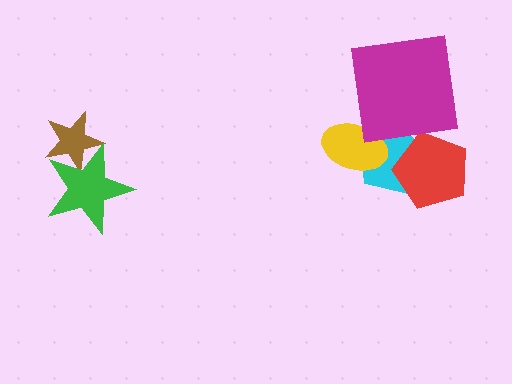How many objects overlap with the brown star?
1 object overlaps with the brown star.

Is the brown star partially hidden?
Yes, it is partially covered by another shape.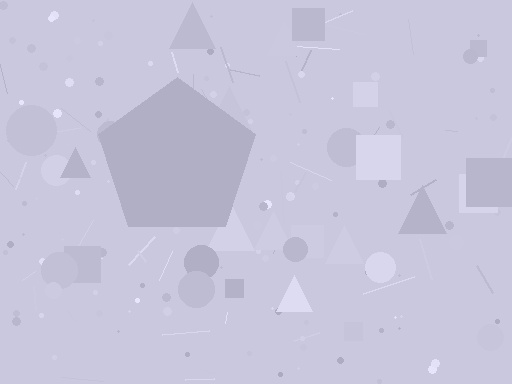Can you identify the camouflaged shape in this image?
The camouflaged shape is a pentagon.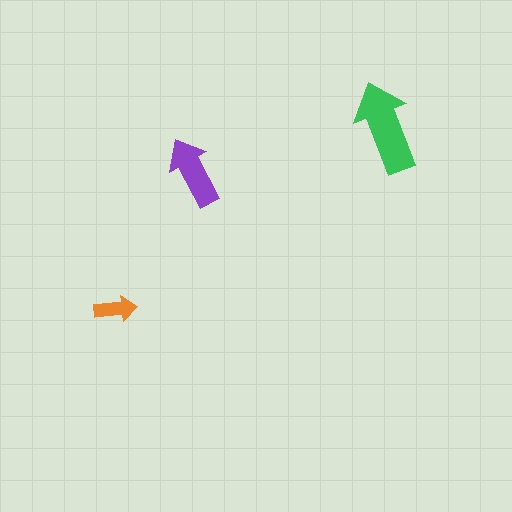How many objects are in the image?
There are 3 objects in the image.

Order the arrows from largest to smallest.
the green one, the purple one, the orange one.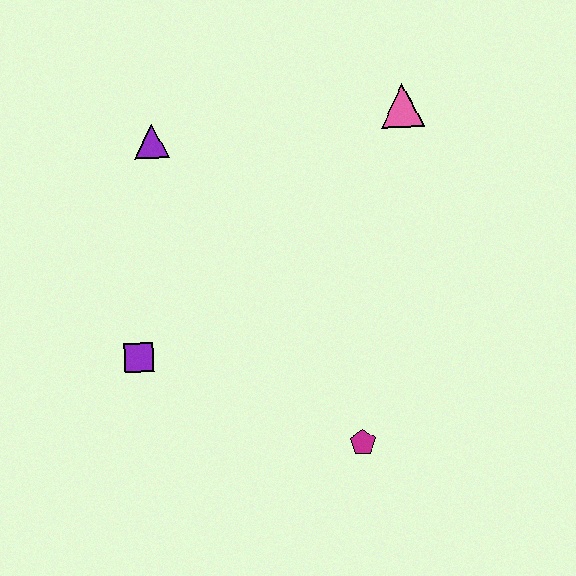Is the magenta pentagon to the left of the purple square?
No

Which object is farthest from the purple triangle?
The magenta pentagon is farthest from the purple triangle.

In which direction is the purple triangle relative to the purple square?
The purple triangle is above the purple square.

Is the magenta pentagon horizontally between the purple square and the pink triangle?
Yes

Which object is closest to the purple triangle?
The purple square is closest to the purple triangle.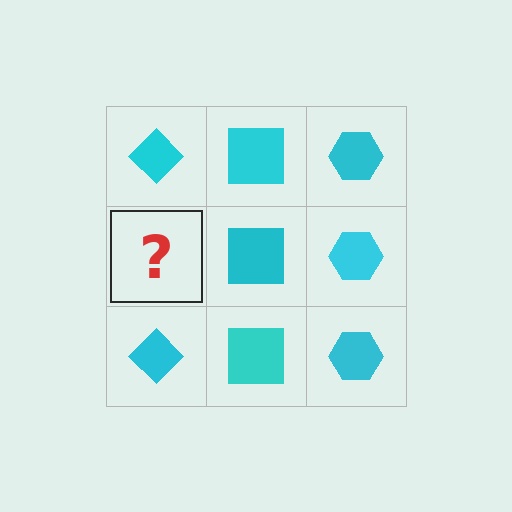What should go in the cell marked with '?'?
The missing cell should contain a cyan diamond.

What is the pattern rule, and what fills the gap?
The rule is that each column has a consistent shape. The gap should be filled with a cyan diamond.